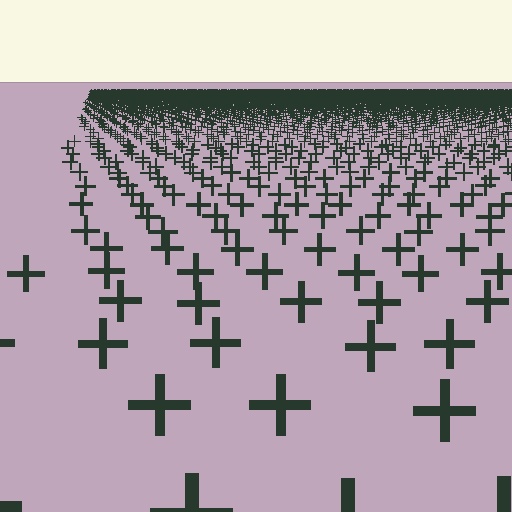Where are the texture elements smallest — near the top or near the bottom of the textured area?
Near the top.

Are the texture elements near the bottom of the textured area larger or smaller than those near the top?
Larger. Near the bottom, elements are closer to the viewer and appear at a bigger on-screen size.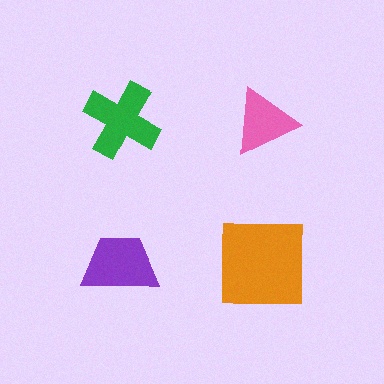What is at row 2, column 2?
An orange square.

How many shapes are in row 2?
2 shapes.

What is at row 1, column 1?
A green cross.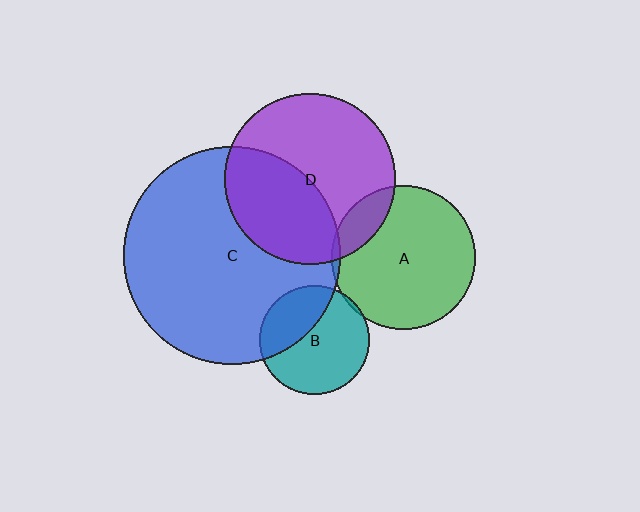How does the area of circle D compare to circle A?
Approximately 1.4 times.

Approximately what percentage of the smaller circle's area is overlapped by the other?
Approximately 5%.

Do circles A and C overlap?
Yes.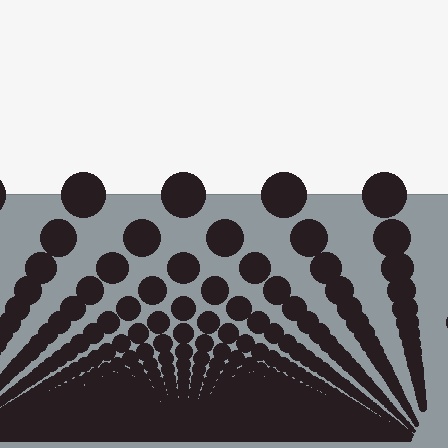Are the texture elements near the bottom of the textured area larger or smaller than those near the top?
Smaller. The gradient is inverted — elements near the bottom are smaller and denser.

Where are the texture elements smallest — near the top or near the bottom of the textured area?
Near the bottom.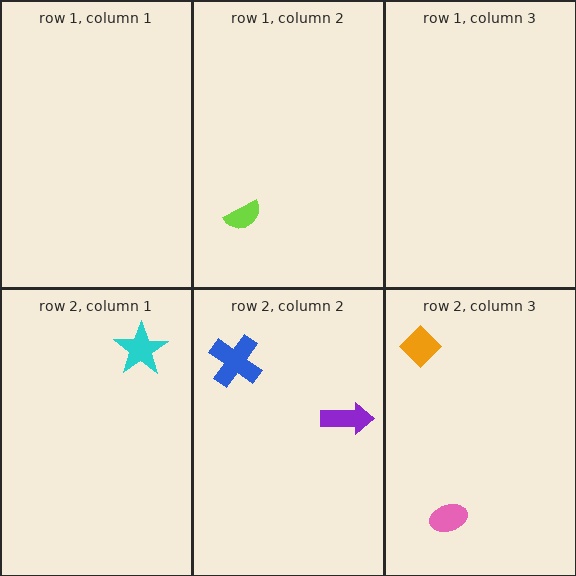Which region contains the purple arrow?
The row 2, column 2 region.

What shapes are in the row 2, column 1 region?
The cyan star.